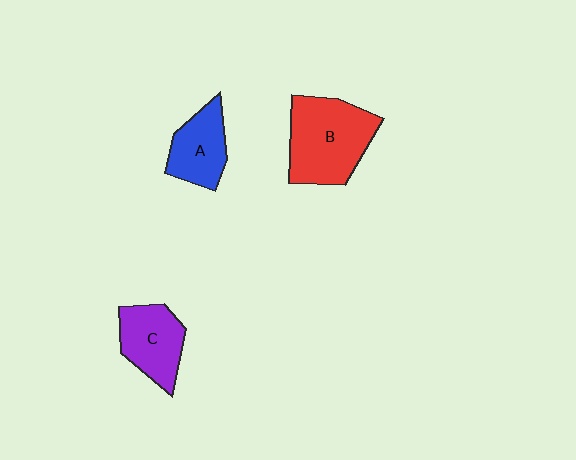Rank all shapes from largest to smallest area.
From largest to smallest: B (red), C (purple), A (blue).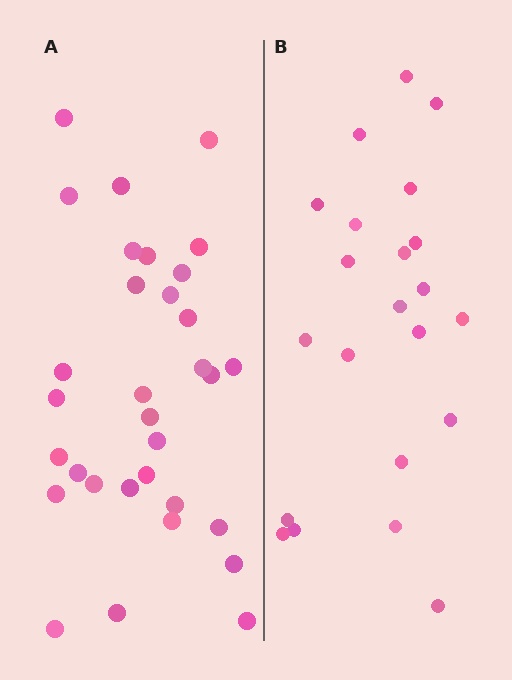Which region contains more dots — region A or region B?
Region A (the left region) has more dots.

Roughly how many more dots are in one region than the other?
Region A has roughly 10 or so more dots than region B.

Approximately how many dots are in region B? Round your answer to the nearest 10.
About 20 dots. (The exact count is 22, which rounds to 20.)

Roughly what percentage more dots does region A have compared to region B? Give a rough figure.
About 45% more.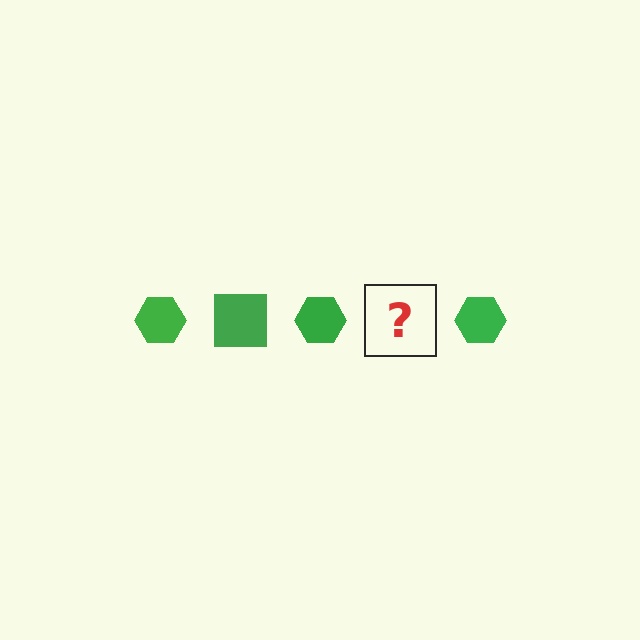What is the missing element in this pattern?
The missing element is a green square.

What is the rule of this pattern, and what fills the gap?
The rule is that the pattern cycles through hexagon, square shapes in green. The gap should be filled with a green square.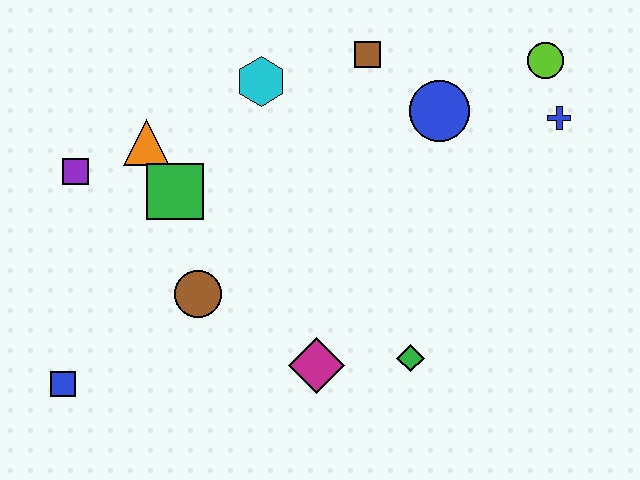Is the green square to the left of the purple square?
No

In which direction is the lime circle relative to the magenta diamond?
The lime circle is above the magenta diamond.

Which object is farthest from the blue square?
The lime circle is farthest from the blue square.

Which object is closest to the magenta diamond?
The green diamond is closest to the magenta diamond.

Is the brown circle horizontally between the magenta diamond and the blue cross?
No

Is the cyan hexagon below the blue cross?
No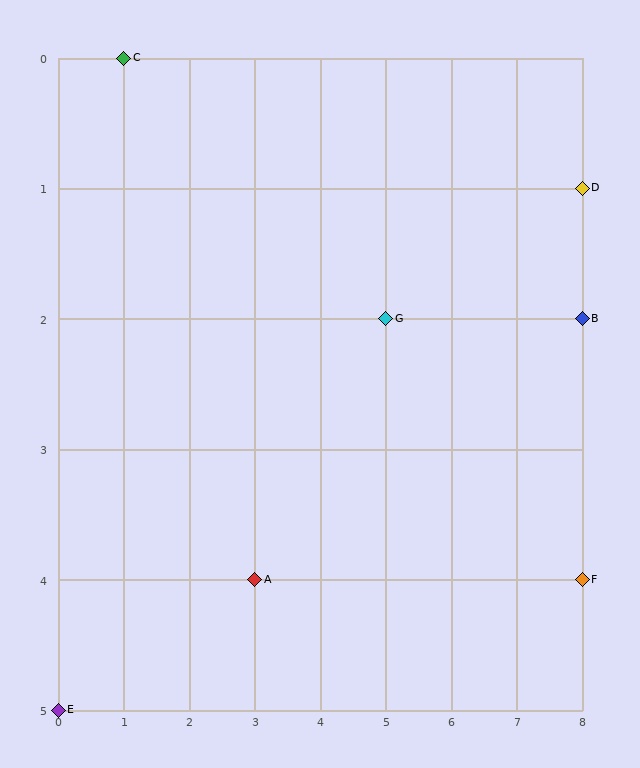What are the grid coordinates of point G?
Point G is at grid coordinates (5, 2).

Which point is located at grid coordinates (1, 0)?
Point C is at (1, 0).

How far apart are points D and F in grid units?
Points D and F are 3 rows apart.